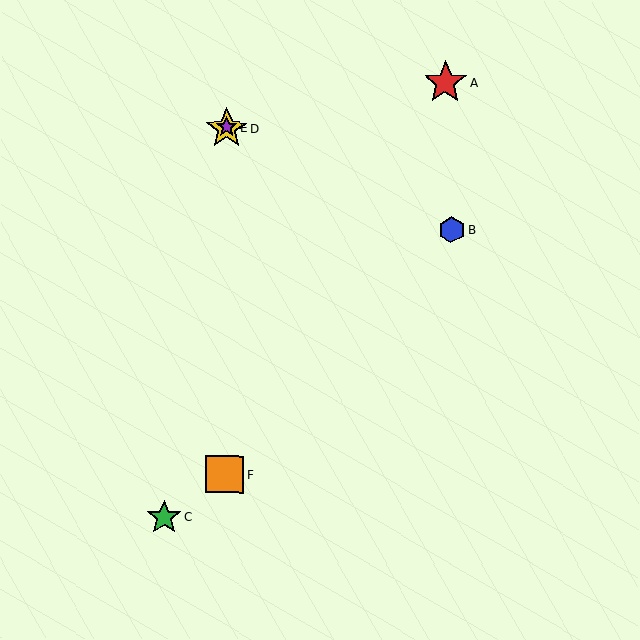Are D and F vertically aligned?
Yes, both are at x≈227.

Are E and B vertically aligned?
No, E is at x≈227 and B is at x≈451.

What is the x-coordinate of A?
Object A is at x≈445.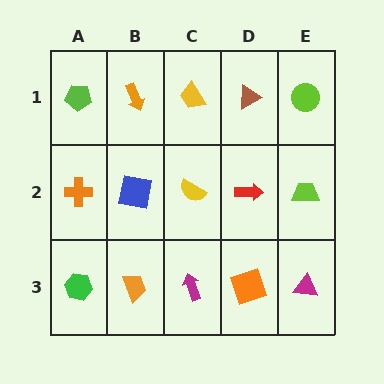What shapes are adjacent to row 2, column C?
A yellow trapezoid (row 1, column C), a magenta arrow (row 3, column C), a blue square (row 2, column B), a red arrow (row 2, column D).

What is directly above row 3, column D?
A red arrow.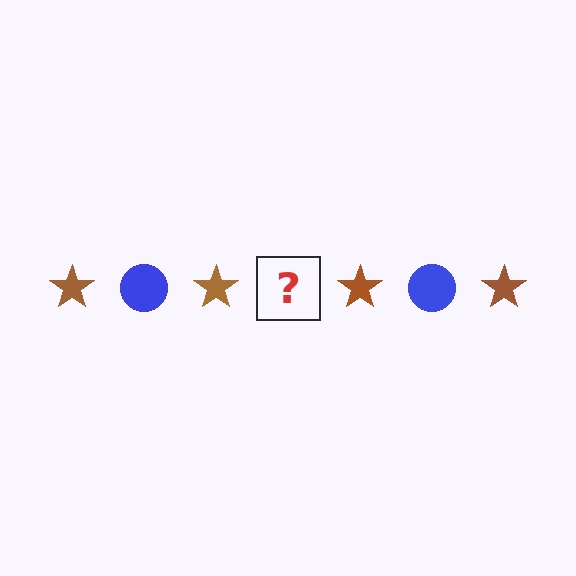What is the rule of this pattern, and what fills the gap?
The rule is that the pattern alternates between brown star and blue circle. The gap should be filled with a blue circle.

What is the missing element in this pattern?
The missing element is a blue circle.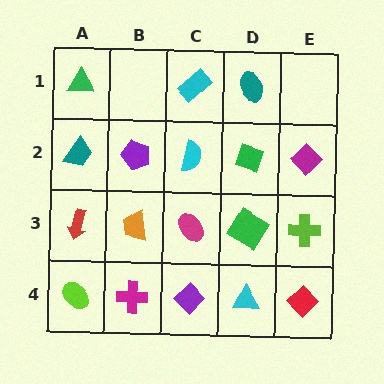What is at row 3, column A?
A red arrow.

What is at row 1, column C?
A cyan rectangle.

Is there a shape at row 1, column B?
No, that cell is empty.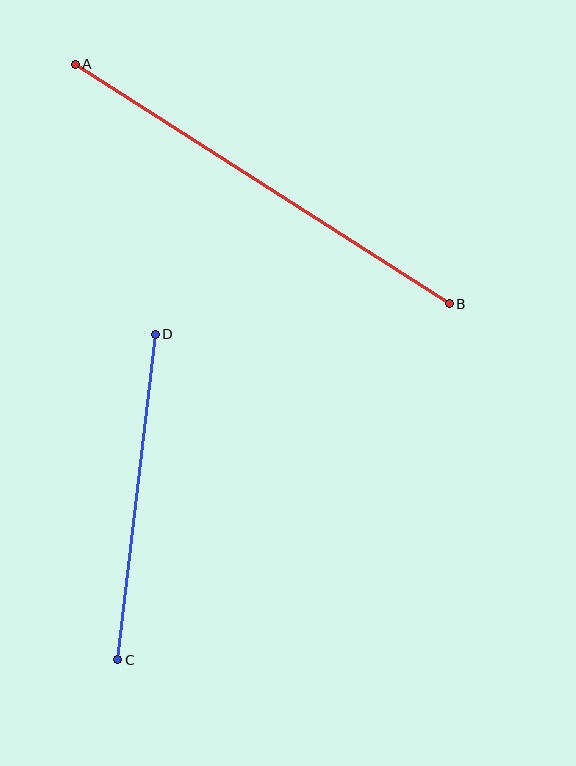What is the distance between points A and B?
The distance is approximately 444 pixels.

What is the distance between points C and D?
The distance is approximately 328 pixels.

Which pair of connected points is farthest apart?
Points A and B are farthest apart.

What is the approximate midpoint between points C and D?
The midpoint is at approximately (137, 497) pixels.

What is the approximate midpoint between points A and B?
The midpoint is at approximately (262, 184) pixels.